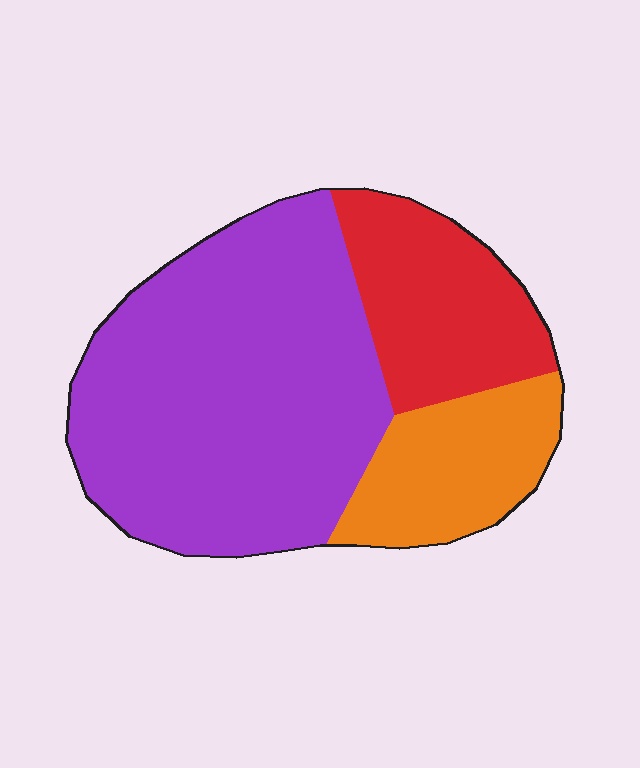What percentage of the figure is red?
Red takes up about one fifth (1/5) of the figure.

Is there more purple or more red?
Purple.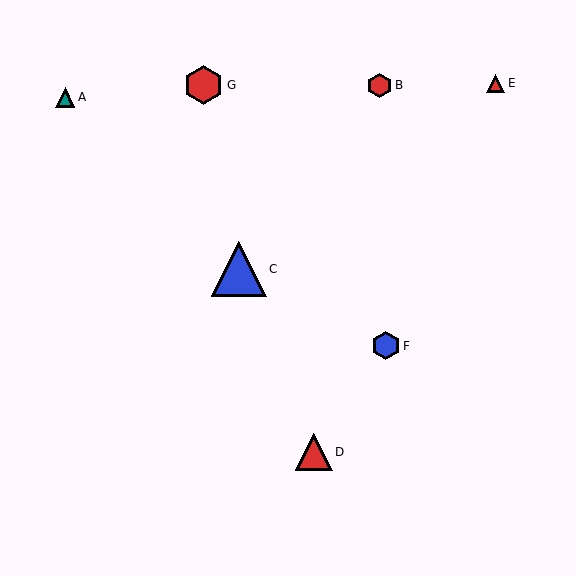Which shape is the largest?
The blue triangle (labeled C) is the largest.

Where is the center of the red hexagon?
The center of the red hexagon is at (380, 85).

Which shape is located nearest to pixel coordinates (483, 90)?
The red triangle (labeled E) at (496, 83) is nearest to that location.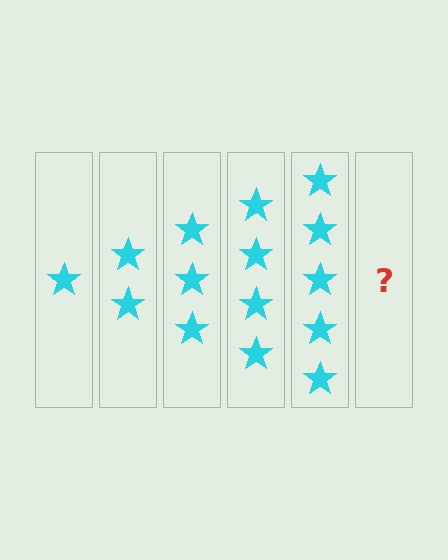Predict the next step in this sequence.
The next step is 6 stars.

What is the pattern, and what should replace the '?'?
The pattern is that each step adds one more star. The '?' should be 6 stars.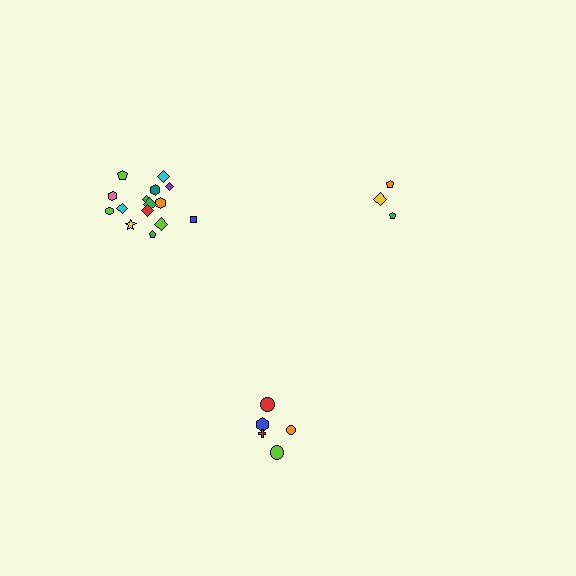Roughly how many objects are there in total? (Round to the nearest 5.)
Roughly 25 objects in total.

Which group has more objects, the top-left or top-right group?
The top-left group.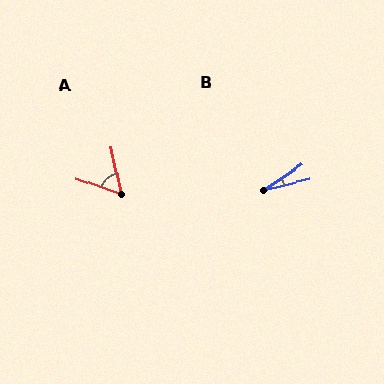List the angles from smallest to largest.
B (20°), A (58°).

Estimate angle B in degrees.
Approximately 20 degrees.